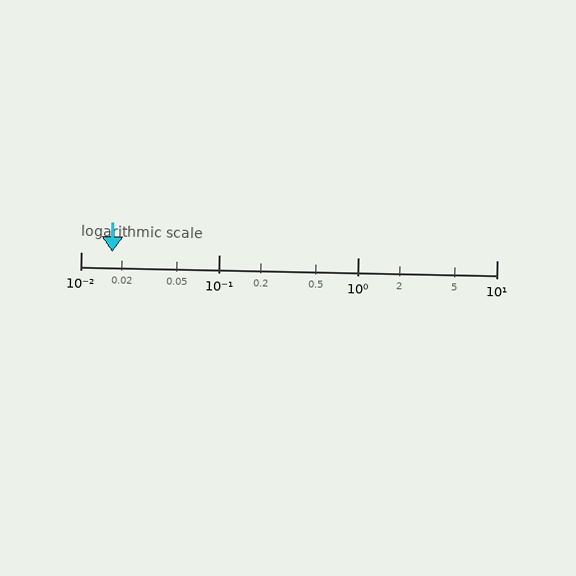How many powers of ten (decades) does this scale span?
The scale spans 3 decades, from 0.01 to 10.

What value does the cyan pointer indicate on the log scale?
The pointer indicates approximately 0.017.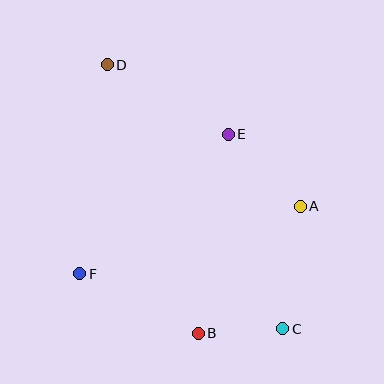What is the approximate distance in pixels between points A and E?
The distance between A and E is approximately 101 pixels.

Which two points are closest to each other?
Points B and C are closest to each other.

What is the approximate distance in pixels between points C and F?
The distance between C and F is approximately 210 pixels.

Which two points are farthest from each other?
Points C and D are farthest from each other.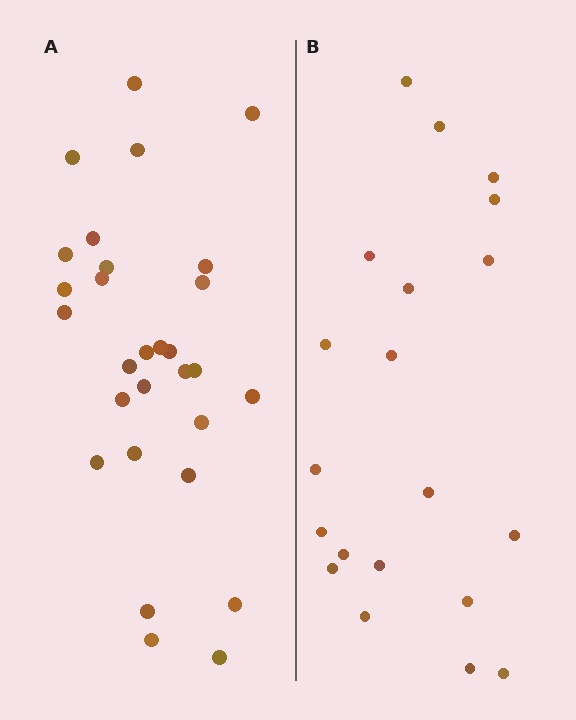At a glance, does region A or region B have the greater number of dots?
Region A (the left region) has more dots.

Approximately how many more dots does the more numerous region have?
Region A has roughly 8 or so more dots than region B.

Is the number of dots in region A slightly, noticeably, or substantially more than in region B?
Region A has substantially more. The ratio is roughly 1.4 to 1.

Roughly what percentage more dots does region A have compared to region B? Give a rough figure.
About 45% more.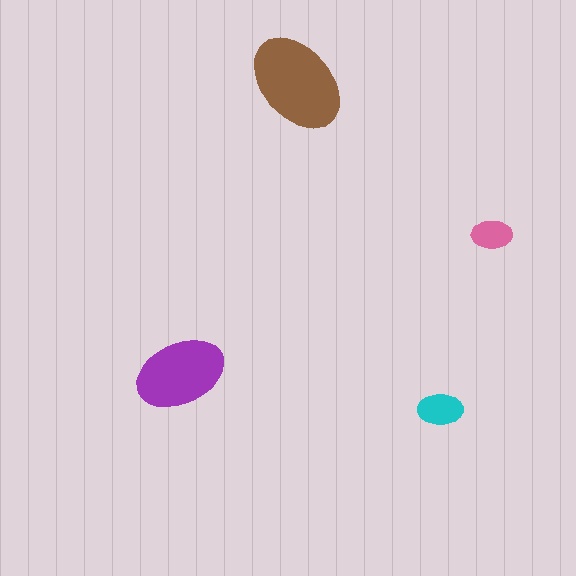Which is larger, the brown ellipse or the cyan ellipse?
The brown one.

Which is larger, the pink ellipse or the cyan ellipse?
The cyan one.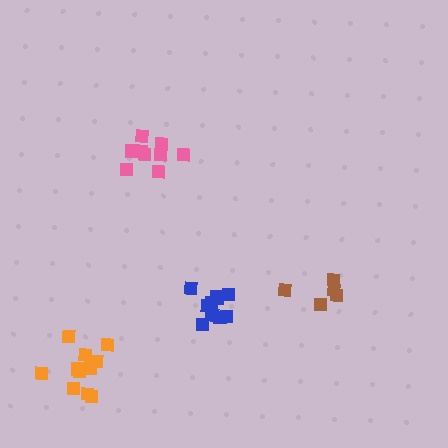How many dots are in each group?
Group 1: 11 dots, Group 2: 9 dots, Group 3: 10 dots, Group 4: 5 dots (35 total).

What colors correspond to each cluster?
The clusters are colored: orange, pink, blue, brown.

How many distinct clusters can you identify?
There are 4 distinct clusters.